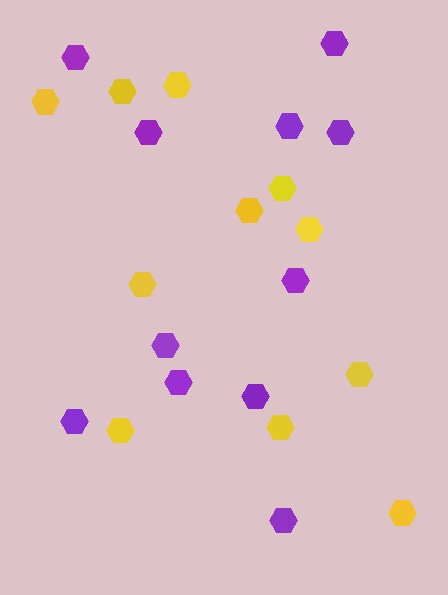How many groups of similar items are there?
There are 2 groups: one group of yellow hexagons (11) and one group of purple hexagons (11).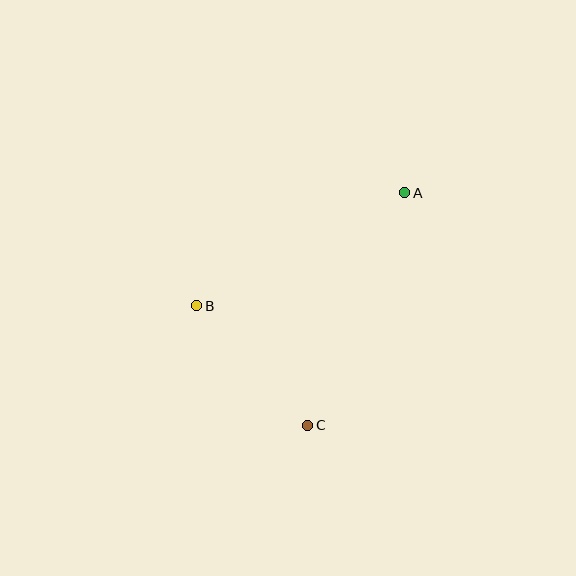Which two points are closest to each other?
Points B and C are closest to each other.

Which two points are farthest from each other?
Points A and C are farthest from each other.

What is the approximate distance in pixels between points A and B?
The distance between A and B is approximately 237 pixels.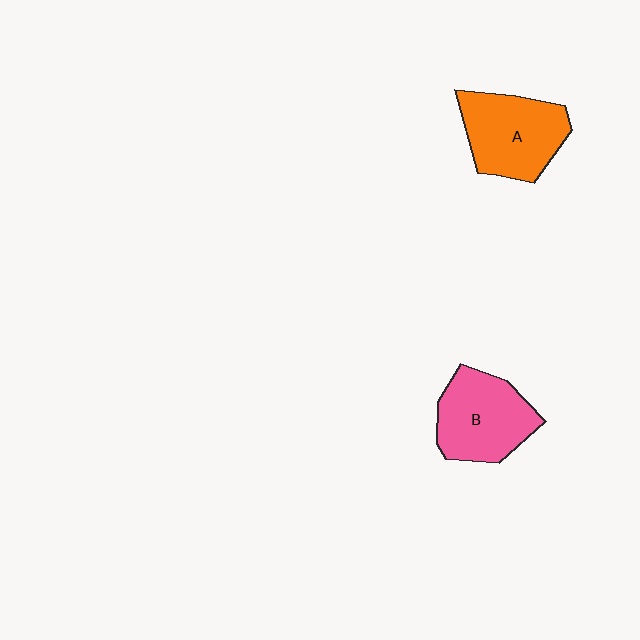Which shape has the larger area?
Shape A (orange).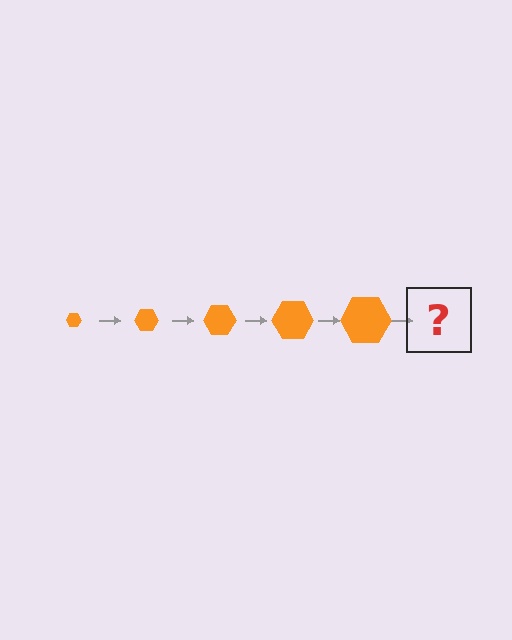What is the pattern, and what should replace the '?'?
The pattern is that the hexagon gets progressively larger each step. The '?' should be an orange hexagon, larger than the previous one.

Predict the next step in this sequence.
The next step is an orange hexagon, larger than the previous one.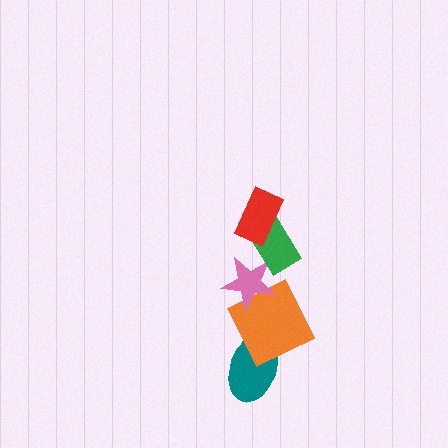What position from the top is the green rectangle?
The green rectangle is 2nd from the top.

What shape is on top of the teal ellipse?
The orange square is on top of the teal ellipse.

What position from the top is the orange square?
The orange square is 4th from the top.